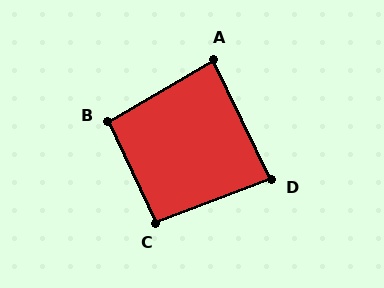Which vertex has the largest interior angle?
B, at approximately 95 degrees.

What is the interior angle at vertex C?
Approximately 95 degrees (approximately right).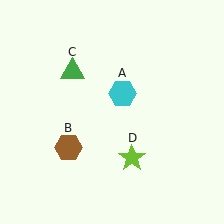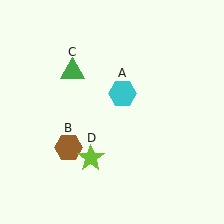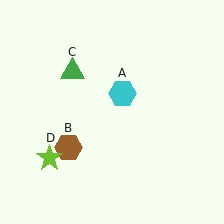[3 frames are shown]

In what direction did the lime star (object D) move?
The lime star (object D) moved left.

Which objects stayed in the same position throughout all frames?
Cyan hexagon (object A) and brown hexagon (object B) and green triangle (object C) remained stationary.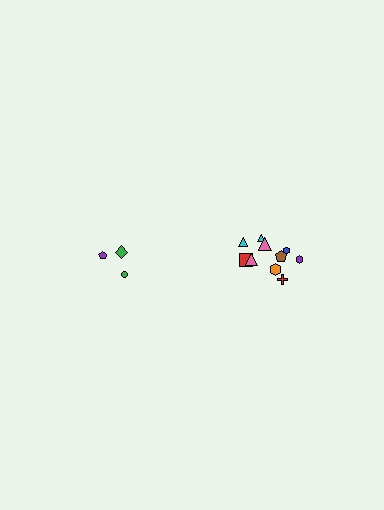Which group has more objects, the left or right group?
The right group.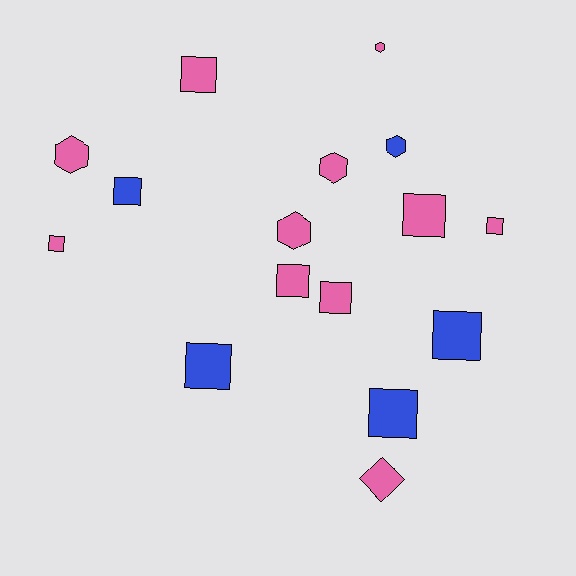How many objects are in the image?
There are 16 objects.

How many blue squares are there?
There are 4 blue squares.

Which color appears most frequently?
Pink, with 11 objects.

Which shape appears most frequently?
Square, with 10 objects.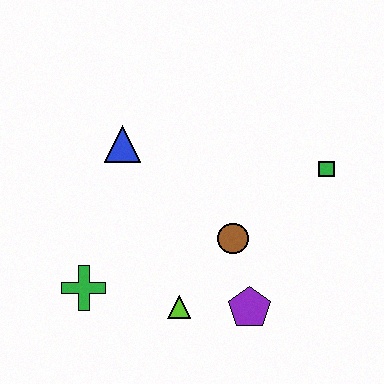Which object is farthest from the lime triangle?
The green square is farthest from the lime triangle.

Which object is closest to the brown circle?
The purple pentagon is closest to the brown circle.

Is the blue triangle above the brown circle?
Yes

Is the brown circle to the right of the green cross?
Yes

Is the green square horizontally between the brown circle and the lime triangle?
No